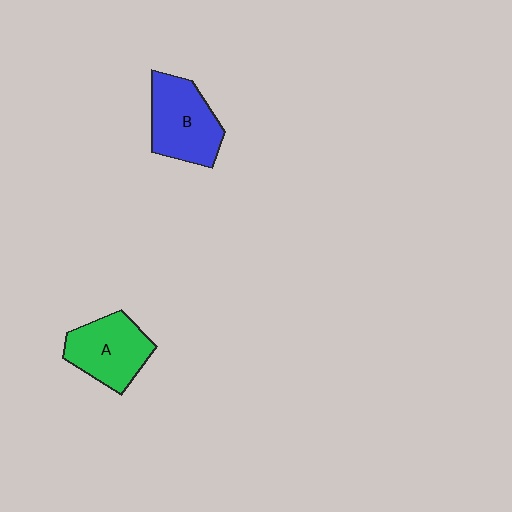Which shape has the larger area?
Shape B (blue).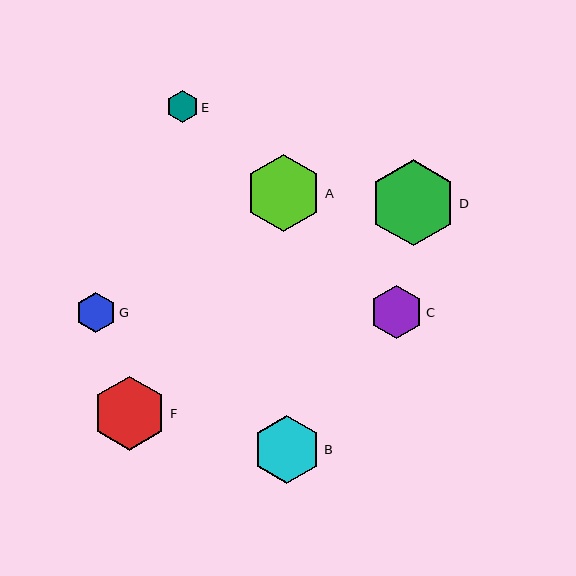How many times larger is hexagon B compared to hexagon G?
Hexagon B is approximately 1.7 times the size of hexagon G.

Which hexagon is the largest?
Hexagon D is the largest with a size of approximately 86 pixels.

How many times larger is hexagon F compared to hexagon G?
Hexagon F is approximately 1.9 times the size of hexagon G.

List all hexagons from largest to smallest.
From largest to smallest: D, A, F, B, C, G, E.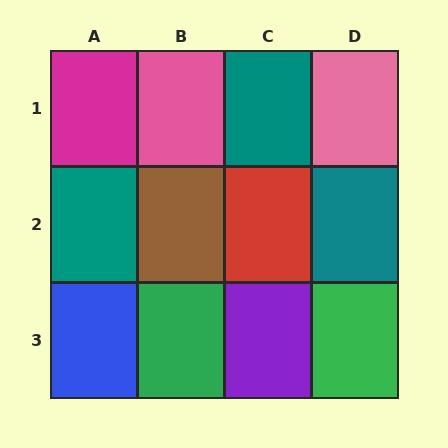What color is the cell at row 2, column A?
Teal.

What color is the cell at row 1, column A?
Magenta.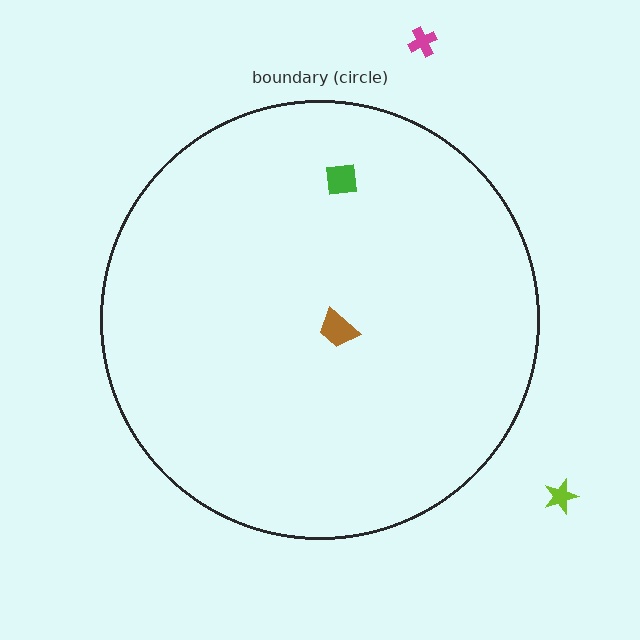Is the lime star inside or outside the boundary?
Outside.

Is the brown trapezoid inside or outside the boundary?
Inside.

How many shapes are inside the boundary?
2 inside, 2 outside.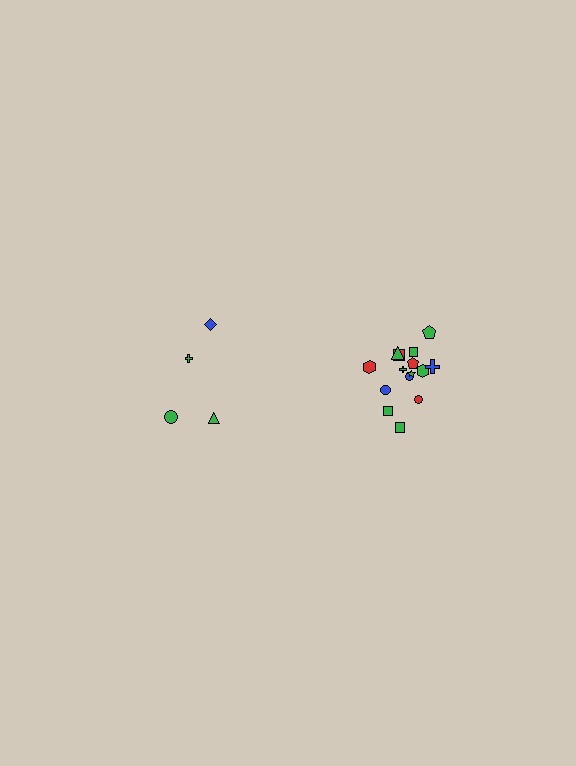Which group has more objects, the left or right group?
The right group.